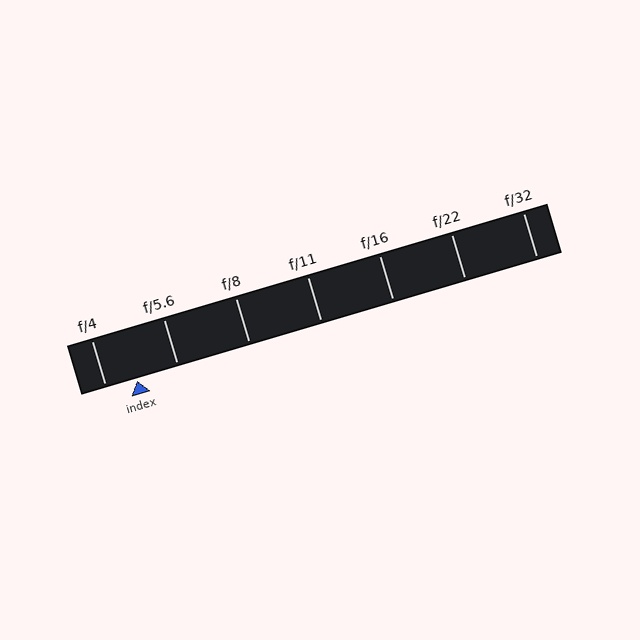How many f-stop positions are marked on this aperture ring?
There are 7 f-stop positions marked.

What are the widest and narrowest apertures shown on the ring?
The widest aperture shown is f/4 and the narrowest is f/32.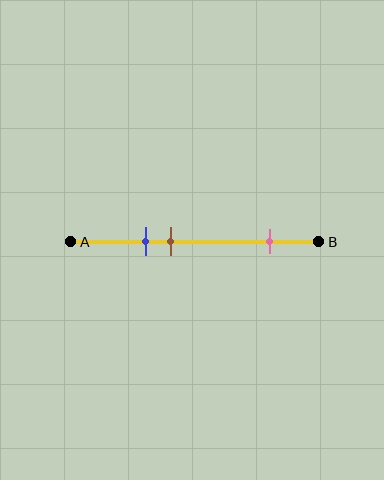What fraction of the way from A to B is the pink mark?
The pink mark is approximately 80% (0.8) of the way from A to B.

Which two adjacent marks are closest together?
The blue and brown marks are the closest adjacent pair.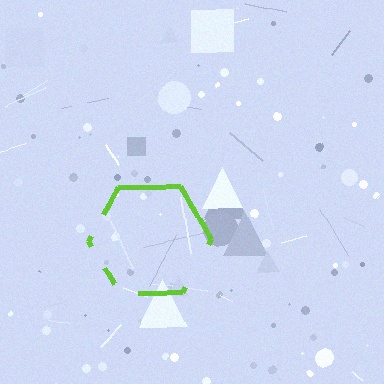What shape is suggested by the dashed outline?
The dashed outline suggests a hexagon.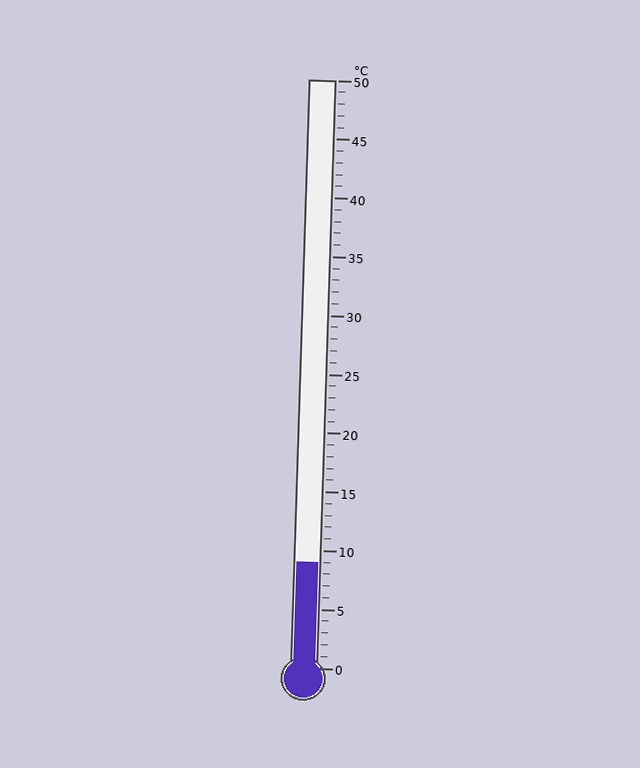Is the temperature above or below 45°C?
The temperature is below 45°C.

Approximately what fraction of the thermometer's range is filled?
The thermometer is filled to approximately 20% of its range.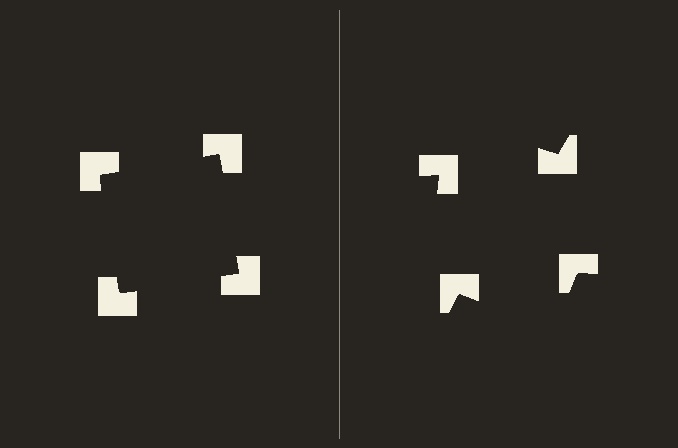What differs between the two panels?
The notched squares are positioned identically on both sides; only the wedge orientations differ. On the left they align to a square; on the right they are misaligned.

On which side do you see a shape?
An illusory square appears on the left side. On the right side the wedge cuts are rotated, so no coherent shape forms.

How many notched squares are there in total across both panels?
8 — 4 on each side.